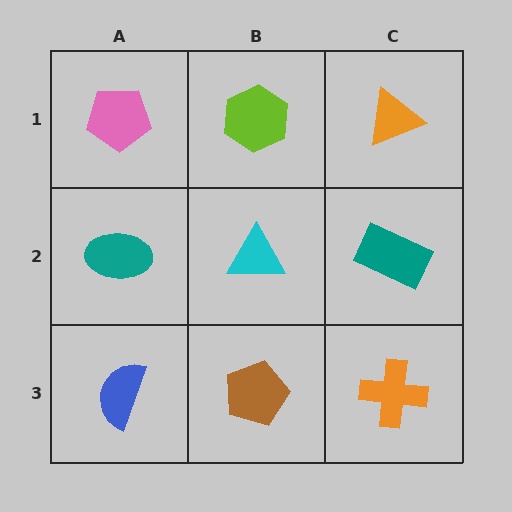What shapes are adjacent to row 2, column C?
An orange triangle (row 1, column C), an orange cross (row 3, column C), a cyan triangle (row 2, column B).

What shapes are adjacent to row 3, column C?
A teal rectangle (row 2, column C), a brown pentagon (row 3, column B).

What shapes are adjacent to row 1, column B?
A cyan triangle (row 2, column B), a pink pentagon (row 1, column A), an orange triangle (row 1, column C).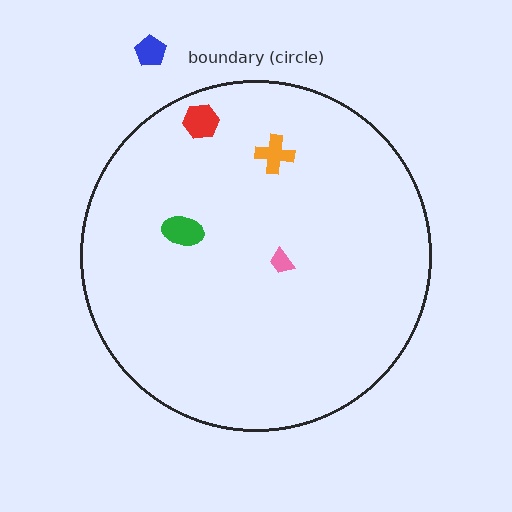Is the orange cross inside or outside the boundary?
Inside.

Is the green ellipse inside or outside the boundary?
Inside.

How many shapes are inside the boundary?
4 inside, 1 outside.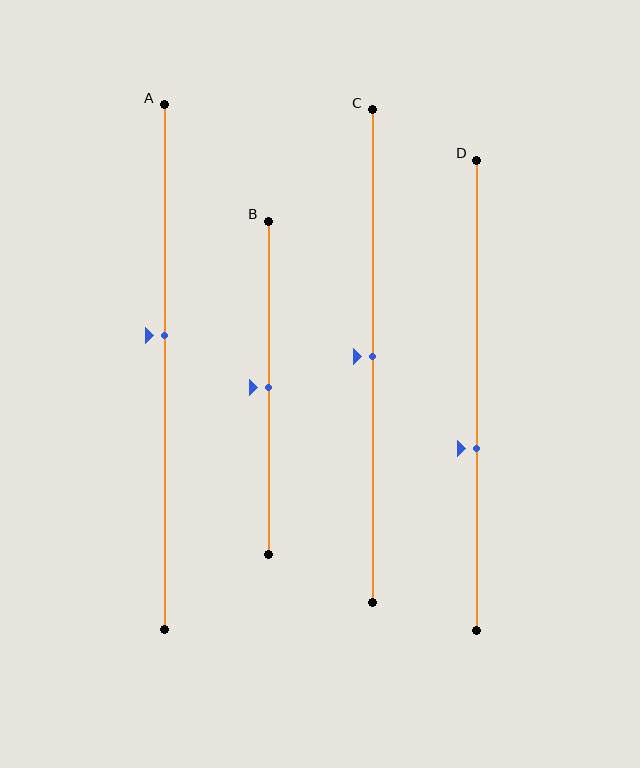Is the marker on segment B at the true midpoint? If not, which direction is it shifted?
Yes, the marker on segment B is at the true midpoint.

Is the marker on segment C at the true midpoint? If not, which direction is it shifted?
Yes, the marker on segment C is at the true midpoint.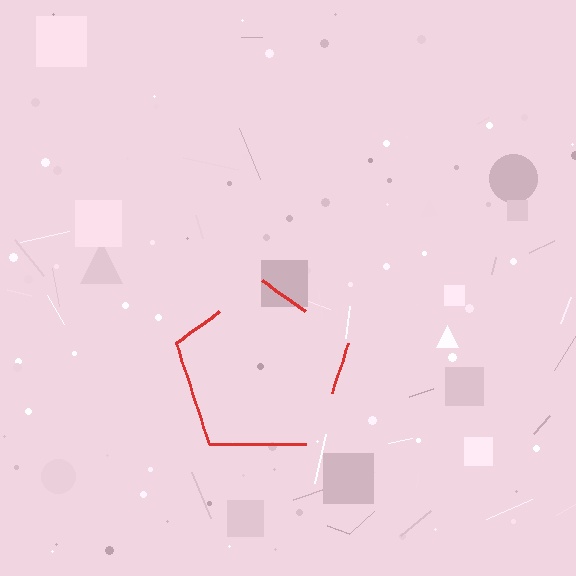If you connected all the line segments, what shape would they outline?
They would outline a pentagon.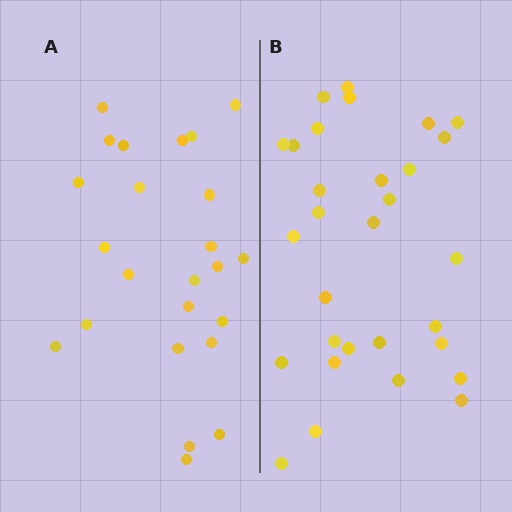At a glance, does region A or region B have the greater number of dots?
Region B (the right region) has more dots.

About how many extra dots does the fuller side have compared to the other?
Region B has about 6 more dots than region A.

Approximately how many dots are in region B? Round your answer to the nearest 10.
About 30 dots.